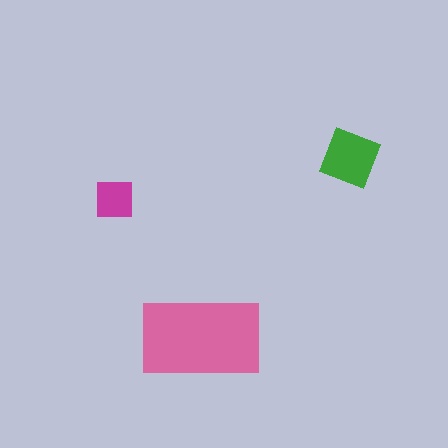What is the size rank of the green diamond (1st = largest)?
2nd.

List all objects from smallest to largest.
The magenta square, the green diamond, the pink rectangle.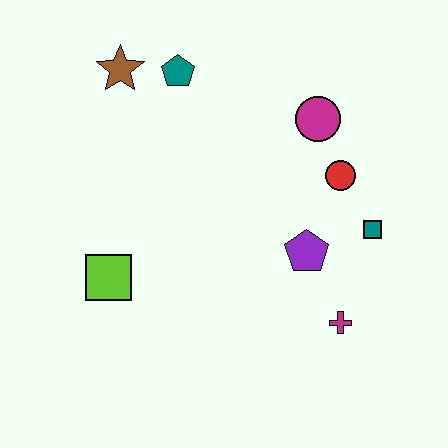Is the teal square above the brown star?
No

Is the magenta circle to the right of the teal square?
No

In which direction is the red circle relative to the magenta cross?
The red circle is above the magenta cross.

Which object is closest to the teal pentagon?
The brown star is closest to the teal pentagon.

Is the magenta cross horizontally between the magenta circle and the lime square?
No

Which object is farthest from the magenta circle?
The lime square is farthest from the magenta circle.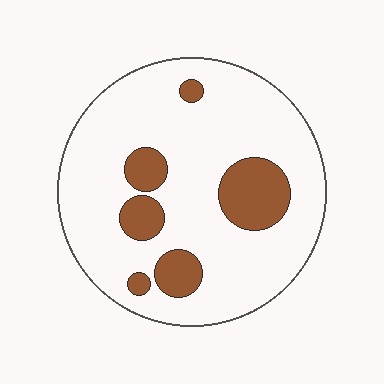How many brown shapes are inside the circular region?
6.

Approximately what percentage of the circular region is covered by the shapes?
Approximately 20%.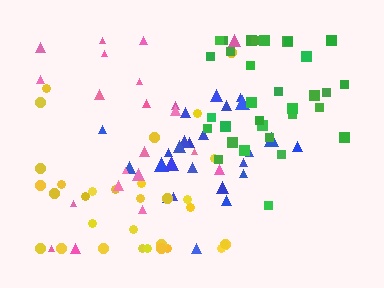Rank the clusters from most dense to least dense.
green, blue, yellow, pink.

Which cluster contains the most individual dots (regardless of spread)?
Green (33).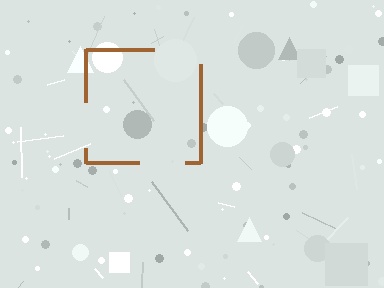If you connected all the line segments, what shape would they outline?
They would outline a square.